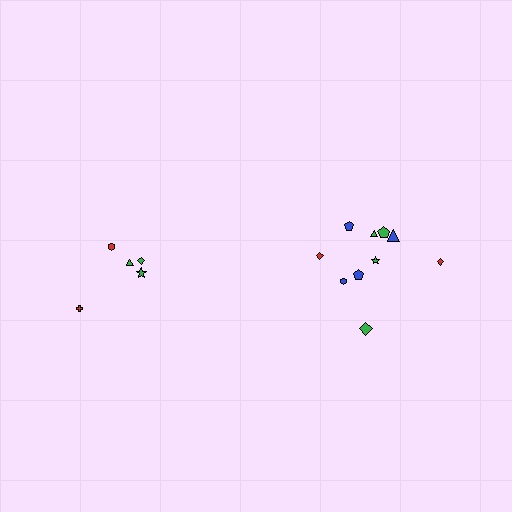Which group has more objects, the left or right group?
The right group.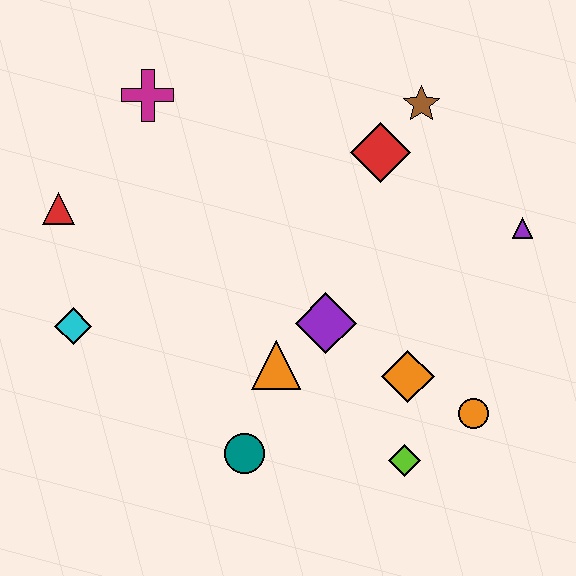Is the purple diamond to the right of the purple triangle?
No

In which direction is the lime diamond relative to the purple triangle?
The lime diamond is below the purple triangle.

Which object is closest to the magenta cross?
The red triangle is closest to the magenta cross.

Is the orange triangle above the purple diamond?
No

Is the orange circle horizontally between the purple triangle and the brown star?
Yes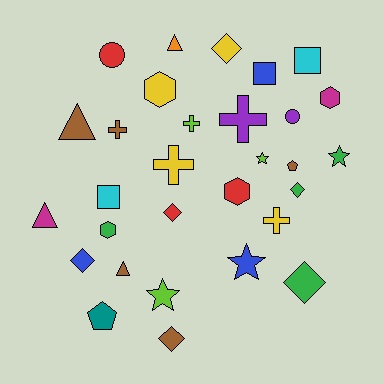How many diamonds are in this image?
There are 6 diamonds.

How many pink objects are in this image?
There are no pink objects.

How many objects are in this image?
There are 30 objects.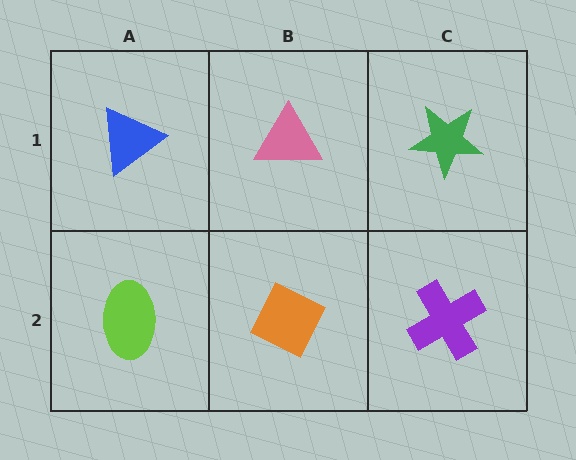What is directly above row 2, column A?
A blue triangle.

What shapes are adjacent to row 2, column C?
A green star (row 1, column C), an orange diamond (row 2, column B).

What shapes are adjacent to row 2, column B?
A pink triangle (row 1, column B), a lime ellipse (row 2, column A), a purple cross (row 2, column C).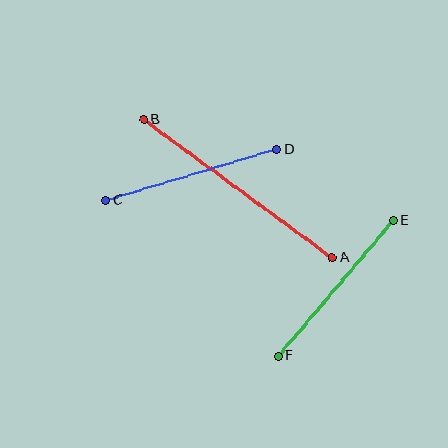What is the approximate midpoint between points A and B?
The midpoint is at approximately (238, 188) pixels.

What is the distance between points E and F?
The distance is approximately 178 pixels.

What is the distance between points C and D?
The distance is approximately 178 pixels.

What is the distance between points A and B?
The distance is approximately 234 pixels.